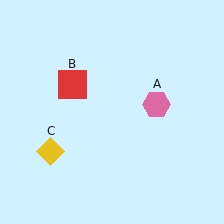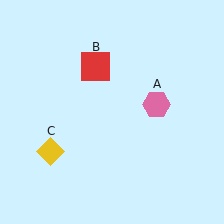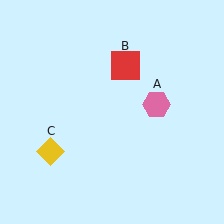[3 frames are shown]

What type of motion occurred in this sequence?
The red square (object B) rotated clockwise around the center of the scene.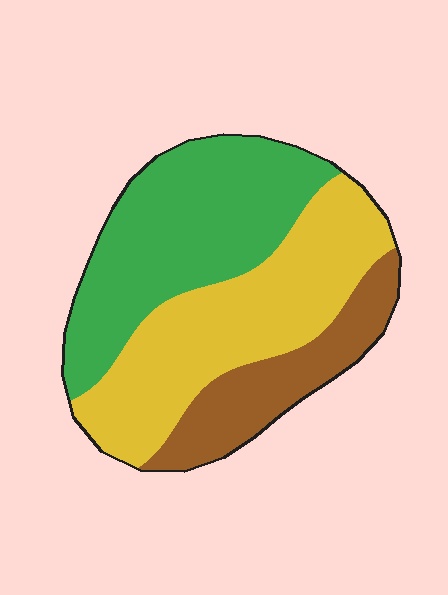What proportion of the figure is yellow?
Yellow takes up between a third and a half of the figure.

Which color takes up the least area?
Brown, at roughly 20%.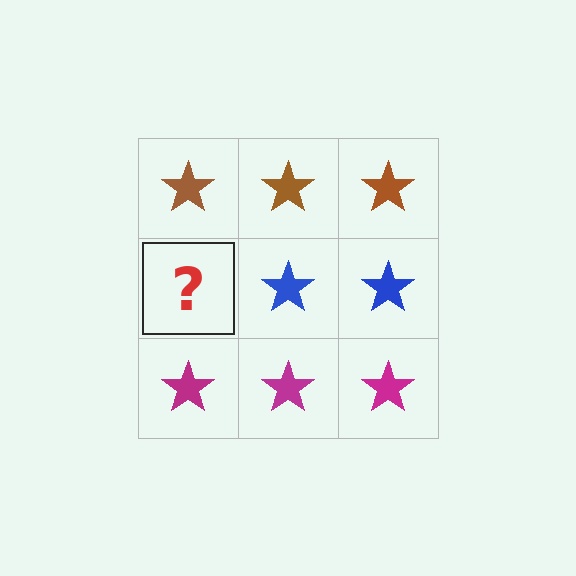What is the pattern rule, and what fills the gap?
The rule is that each row has a consistent color. The gap should be filled with a blue star.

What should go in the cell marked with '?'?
The missing cell should contain a blue star.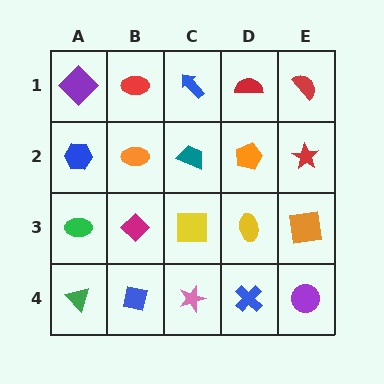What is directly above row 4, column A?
A green ellipse.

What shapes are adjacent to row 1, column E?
A red star (row 2, column E), a red semicircle (row 1, column D).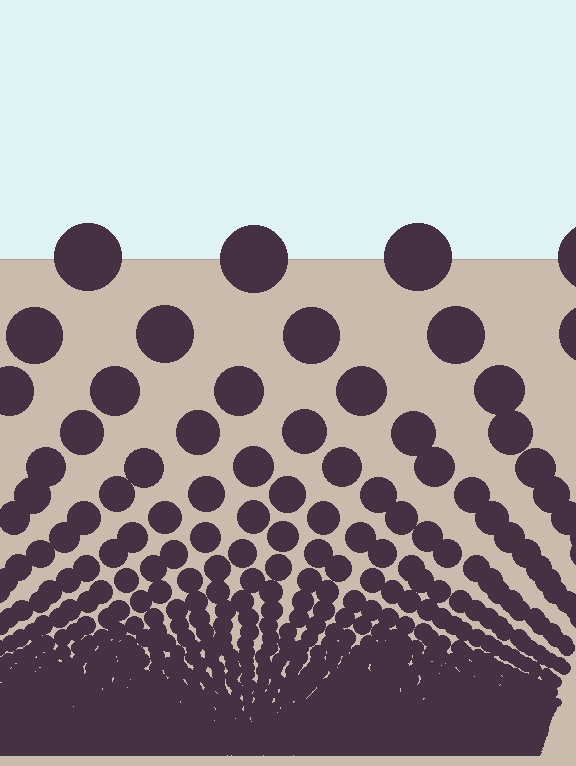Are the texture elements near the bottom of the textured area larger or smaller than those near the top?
Smaller. The gradient is inverted — elements near the bottom are smaller and denser.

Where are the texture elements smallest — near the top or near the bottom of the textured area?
Near the bottom.